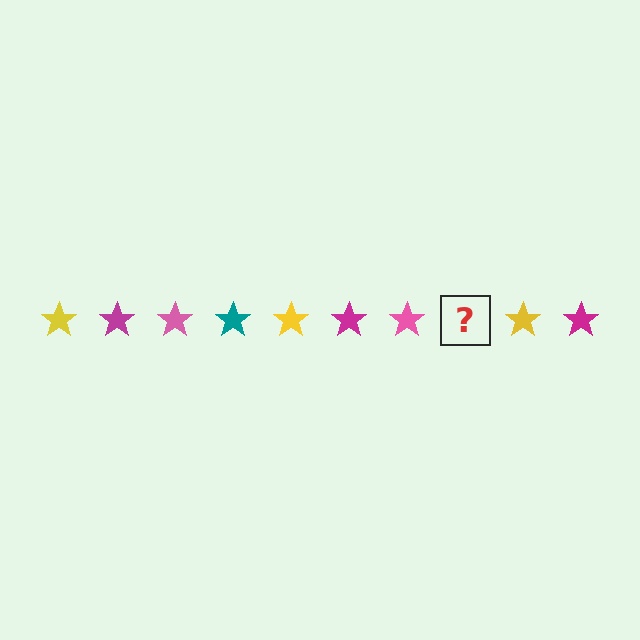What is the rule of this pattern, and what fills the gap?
The rule is that the pattern cycles through yellow, magenta, pink, teal stars. The gap should be filled with a teal star.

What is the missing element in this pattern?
The missing element is a teal star.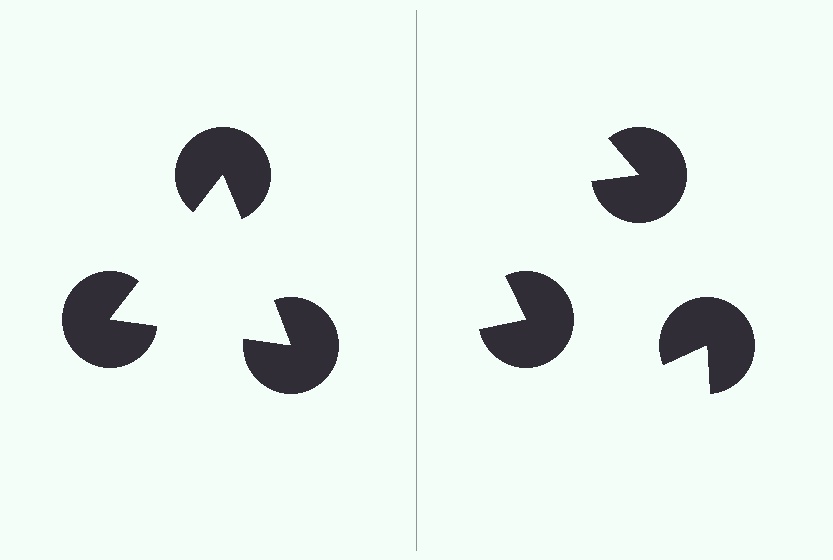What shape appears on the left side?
An illusory triangle.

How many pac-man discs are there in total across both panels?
6 — 3 on each side.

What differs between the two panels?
The pac-man discs are positioned identically on both sides; only the wedge orientations differ. On the left they align to a triangle; on the right they are misaligned.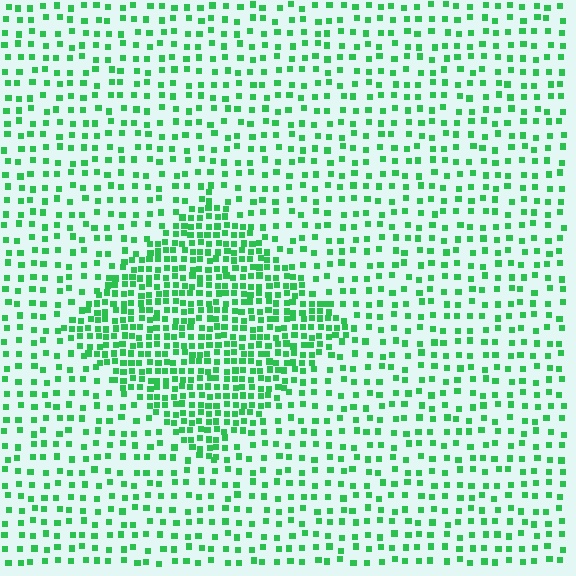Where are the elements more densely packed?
The elements are more densely packed inside the diamond boundary.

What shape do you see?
I see a diamond.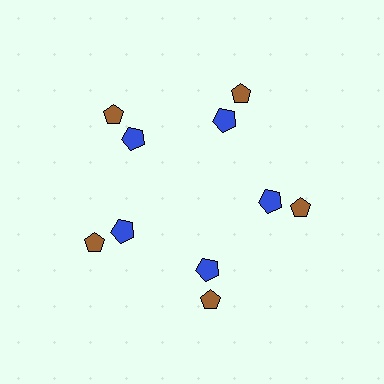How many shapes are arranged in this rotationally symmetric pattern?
There are 10 shapes, arranged in 5 groups of 2.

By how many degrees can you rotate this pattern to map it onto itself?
The pattern maps onto itself every 72 degrees of rotation.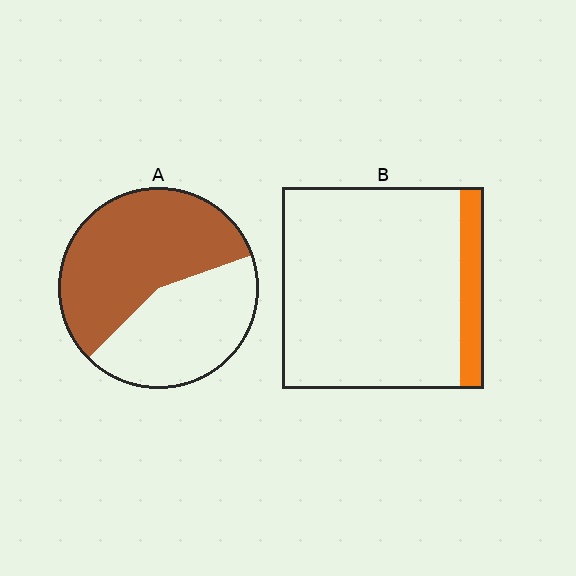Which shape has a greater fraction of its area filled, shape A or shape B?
Shape A.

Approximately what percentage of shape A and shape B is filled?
A is approximately 55% and B is approximately 10%.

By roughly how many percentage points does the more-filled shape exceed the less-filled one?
By roughly 45 percentage points (A over B).